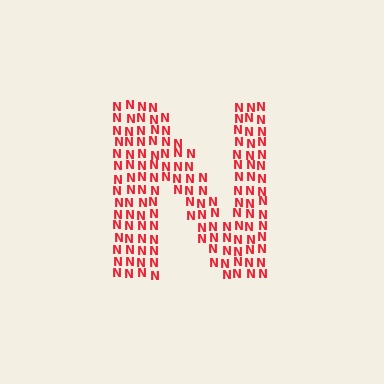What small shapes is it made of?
It is made of small letter N's.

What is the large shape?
The large shape is the letter N.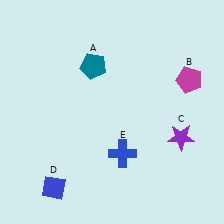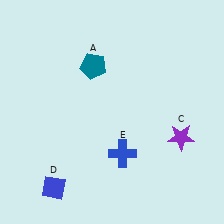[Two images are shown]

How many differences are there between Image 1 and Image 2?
There is 1 difference between the two images.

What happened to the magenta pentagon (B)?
The magenta pentagon (B) was removed in Image 2. It was in the top-right area of Image 1.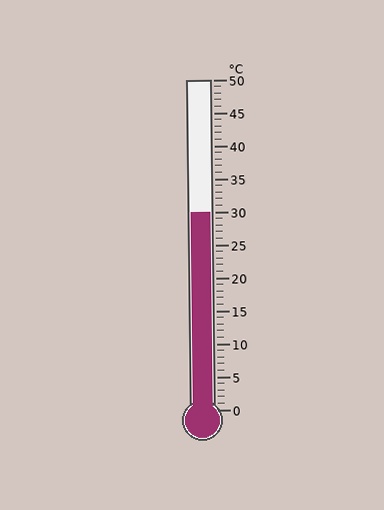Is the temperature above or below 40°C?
The temperature is below 40°C.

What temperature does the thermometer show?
The thermometer shows approximately 30°C.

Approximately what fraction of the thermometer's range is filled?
The thermometer is filled to approximately 60% of its range.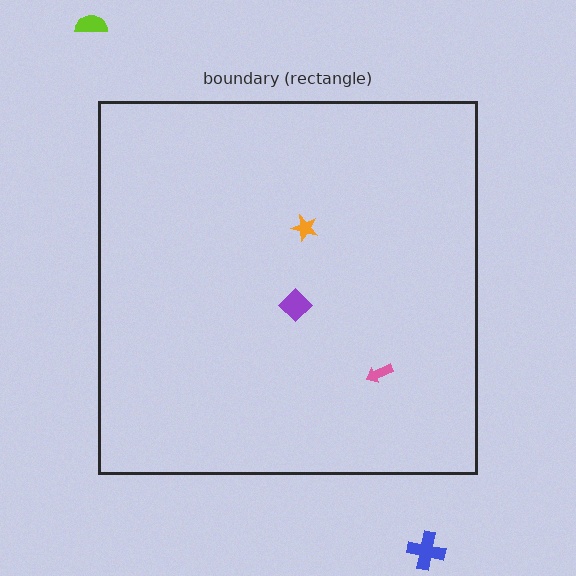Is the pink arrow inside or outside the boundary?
Inside.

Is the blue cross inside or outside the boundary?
Outside.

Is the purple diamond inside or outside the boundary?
Inside.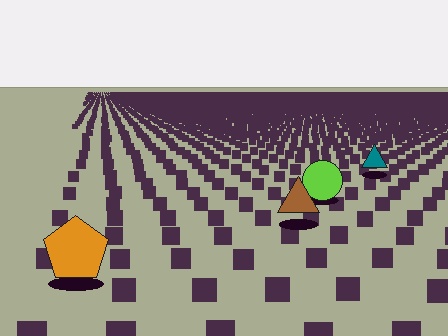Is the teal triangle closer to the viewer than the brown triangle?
No. The brown triangle is closer — you can tell from the texture gradient: the ground texture is coarser near it.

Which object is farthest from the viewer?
The teal triangle is farthest from the viewer. It appears smaller and the ground texture around it is denser.